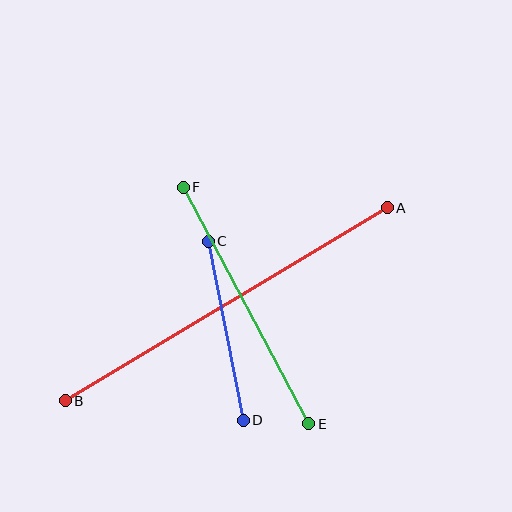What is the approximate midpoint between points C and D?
The midpoint is at approximately (226, 331) pixels.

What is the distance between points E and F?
The distance is approximately 268 pixels.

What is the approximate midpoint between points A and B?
The midpoint is at approximately (226, 304) pixels.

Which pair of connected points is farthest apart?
Points A and B are farthest apart.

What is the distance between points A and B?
The distance is approximately 376 pixels.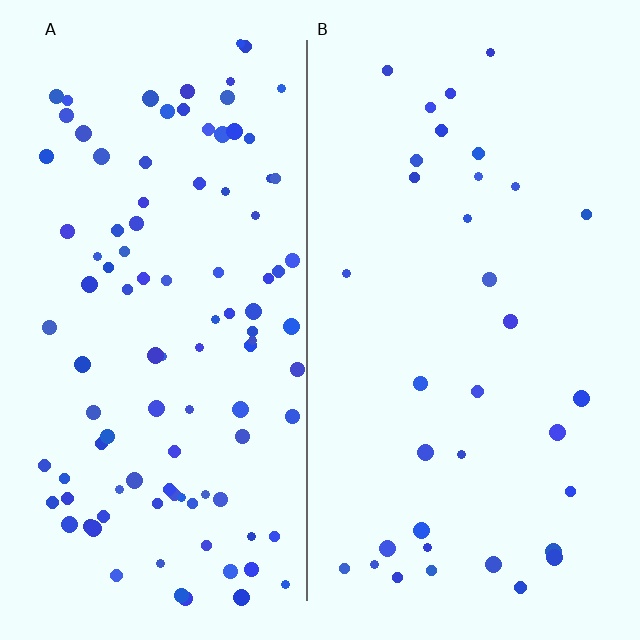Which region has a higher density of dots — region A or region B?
A (the left).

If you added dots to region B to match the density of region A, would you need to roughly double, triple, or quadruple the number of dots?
Approximately triple.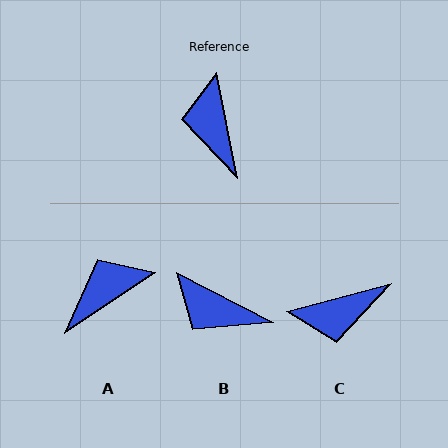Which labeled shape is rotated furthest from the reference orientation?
C, about 94 degrees away.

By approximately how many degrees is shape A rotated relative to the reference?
Approximately 67 degrees clockwise.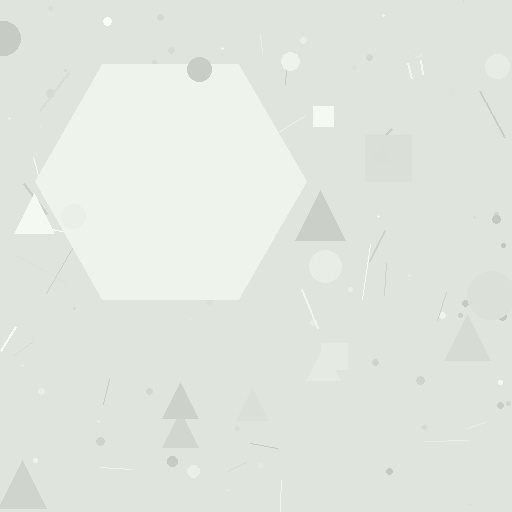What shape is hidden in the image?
A hexagon is hidden in the image.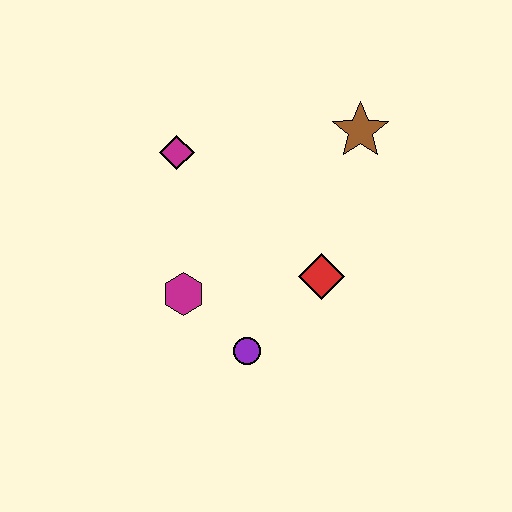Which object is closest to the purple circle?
The magenta hexagon is closest to the purple circle.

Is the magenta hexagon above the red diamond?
No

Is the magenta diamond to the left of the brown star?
Yes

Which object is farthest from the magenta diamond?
The purple circle is farthest from the magenta diamond.